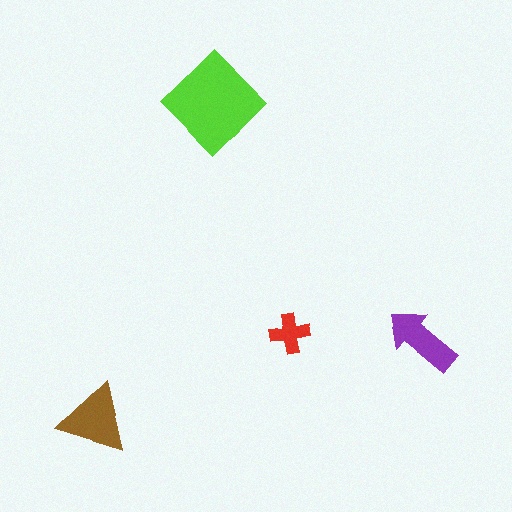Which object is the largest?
The lime diamond.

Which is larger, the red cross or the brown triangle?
The brown triangle.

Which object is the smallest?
The red cross.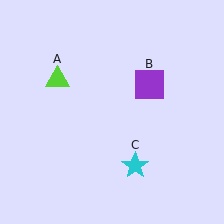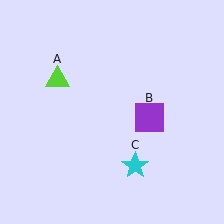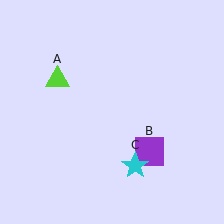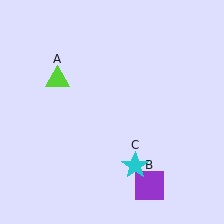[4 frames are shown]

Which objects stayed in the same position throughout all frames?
Lime triangle (object A) and cyan star (object C) remained stationary.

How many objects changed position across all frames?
1 object changed position: purple square (object B).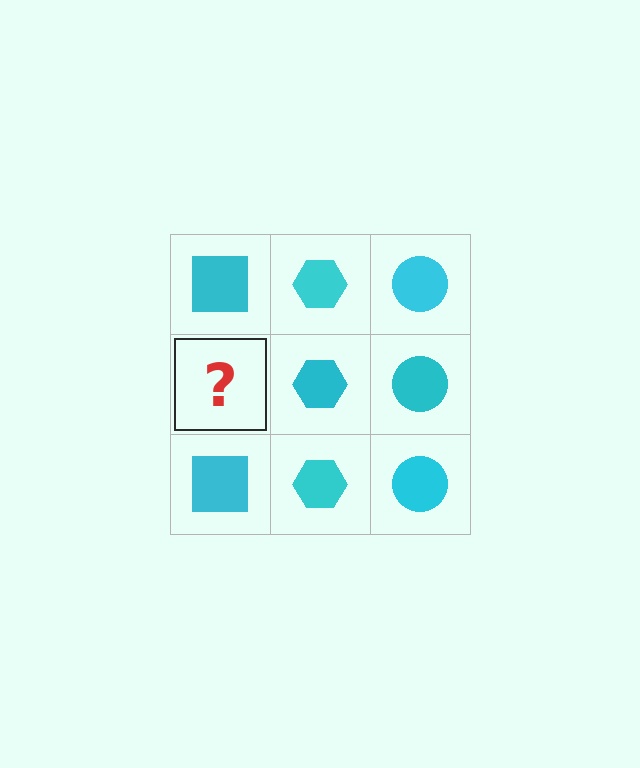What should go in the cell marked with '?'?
The missing cell should contain a cyan square.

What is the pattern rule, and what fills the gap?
The rule is that each column has a consistent shape. The gap should be filled with a cyan square.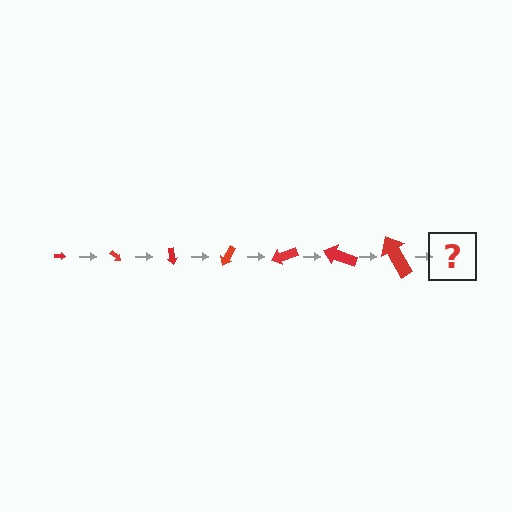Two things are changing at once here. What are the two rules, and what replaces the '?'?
The two rules are that the arrow grows larger each step and it rotates 40 degrees each step. The '?' should be an arrow, larger than the previous one and rotated 280 degrees from the start.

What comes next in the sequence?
The next element should be an arrow, larger than the previous one and rotated 280 degrees from the start.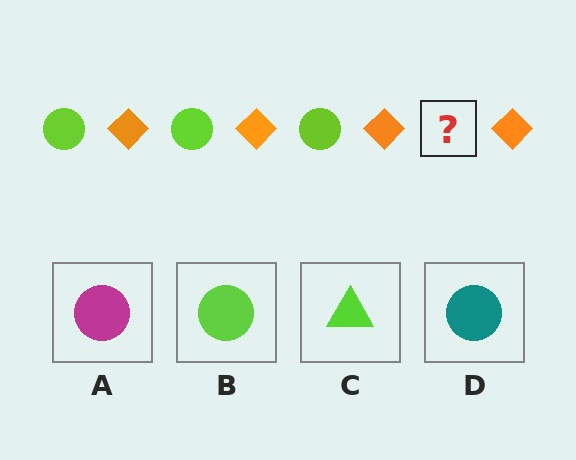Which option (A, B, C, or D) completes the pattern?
B.